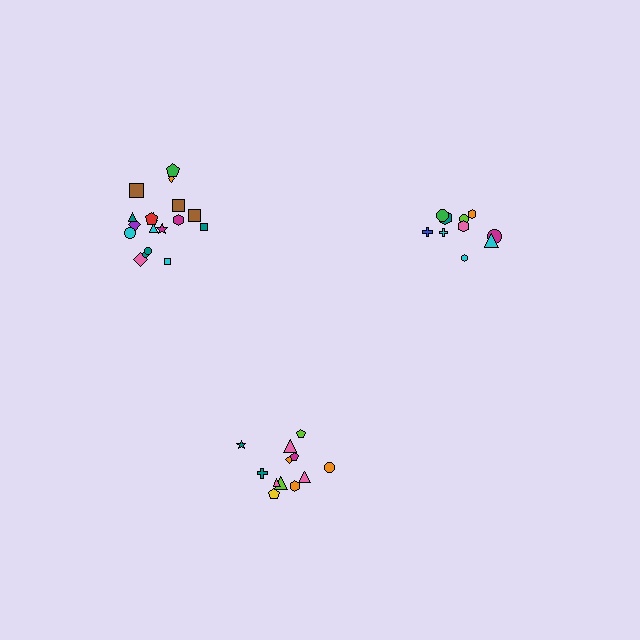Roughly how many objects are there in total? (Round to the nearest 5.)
Roughly 40 objects in total.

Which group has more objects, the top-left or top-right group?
The top-left group.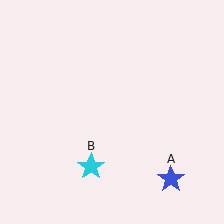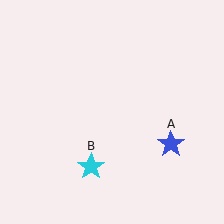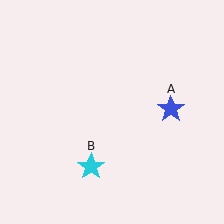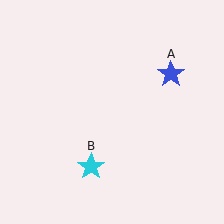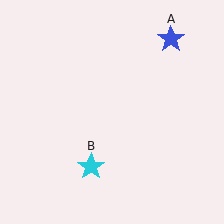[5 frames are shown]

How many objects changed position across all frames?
1 object changed position: blue star (object A).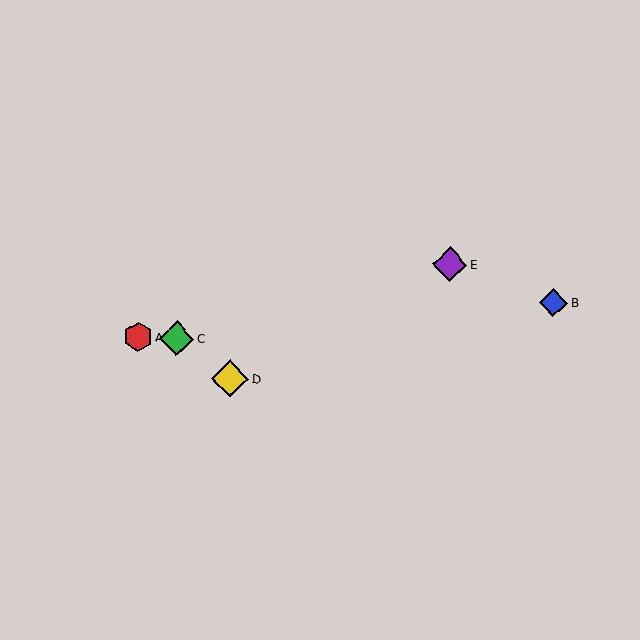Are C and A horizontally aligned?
Yes, both are at y≈338.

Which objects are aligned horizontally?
Objects A, C are aligned horizontally.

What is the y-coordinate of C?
Object C is at y≈338.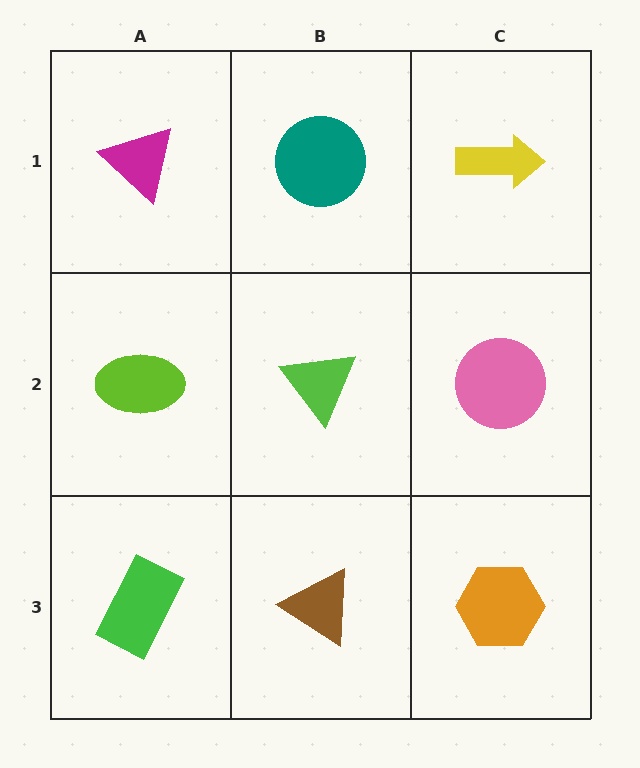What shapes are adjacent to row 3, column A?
A lime ellipse (row 2, column A), a brown triangle (row 3, column B).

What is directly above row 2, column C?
A yellow arrow.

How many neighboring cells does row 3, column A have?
2.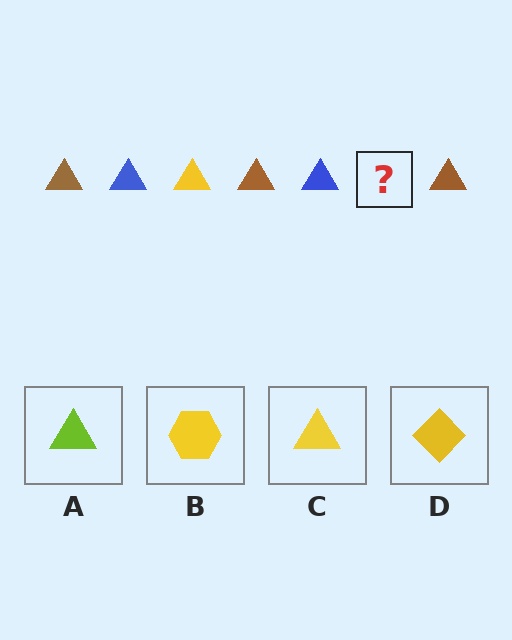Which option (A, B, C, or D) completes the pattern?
C.